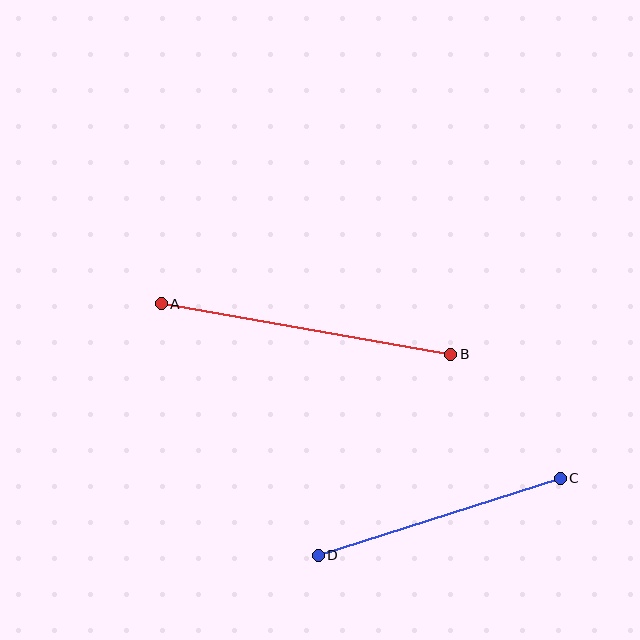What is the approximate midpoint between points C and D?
The midpoint is at approximately (439, 517) pixels.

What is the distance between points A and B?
The distance is approximately 294 pixels.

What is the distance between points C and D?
The distance is approximately 254 pixels.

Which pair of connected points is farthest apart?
Points A and B are farthest apart.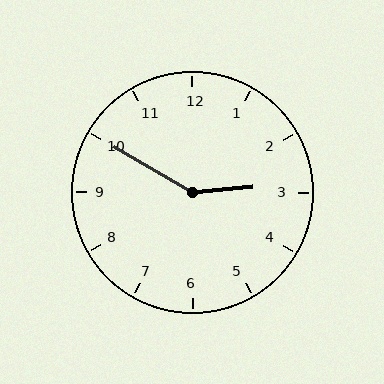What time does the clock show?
2:50.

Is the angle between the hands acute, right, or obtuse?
It is obtuse.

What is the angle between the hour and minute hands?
Approximately 145 degrees.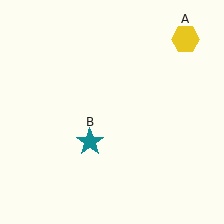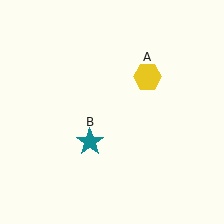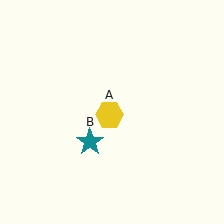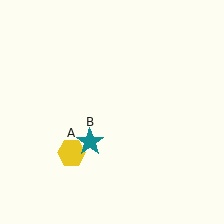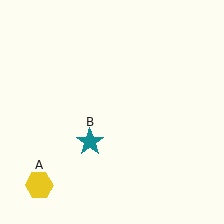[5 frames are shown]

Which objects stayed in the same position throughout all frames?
Teal star (object B) remained stationary.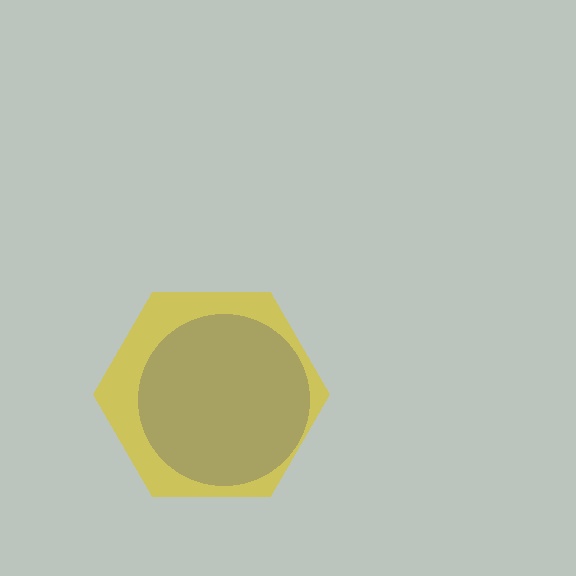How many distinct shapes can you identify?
There are 2 distinct shapes: a blue circle, a yellow hexagon.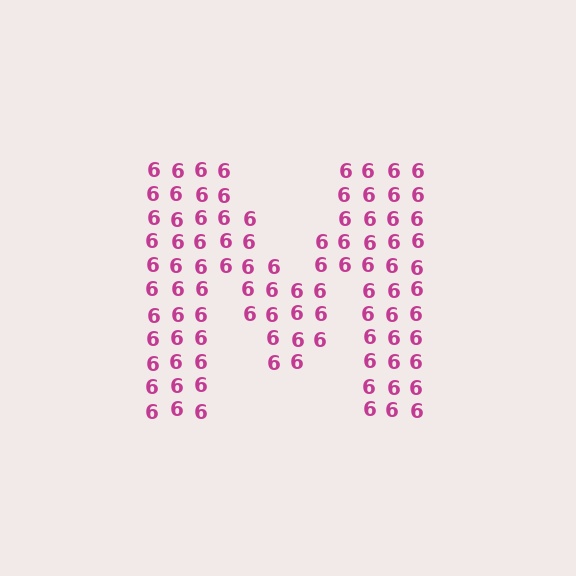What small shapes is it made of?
It is made of small digit 6's.